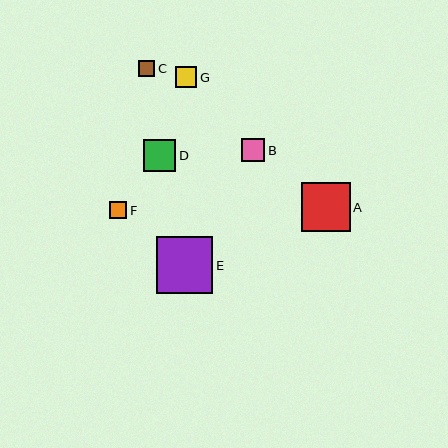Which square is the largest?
Square E is the largest with a size of approximately 57 pixels.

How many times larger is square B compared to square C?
Square B is approximately 1.4 times the size of square C.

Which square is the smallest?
Square C is the smallest with a size of approximately 17 pixels.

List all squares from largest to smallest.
From largest to smallest: E, A, D, B, G, F, C.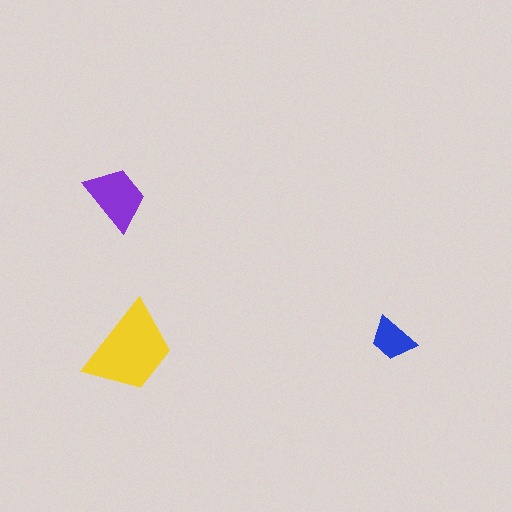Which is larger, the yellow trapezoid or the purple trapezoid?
The yellow one.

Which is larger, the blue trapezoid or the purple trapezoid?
The purple one.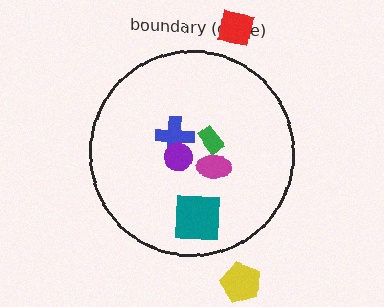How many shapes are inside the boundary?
5 inside, 2 outside.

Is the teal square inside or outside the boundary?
Inside.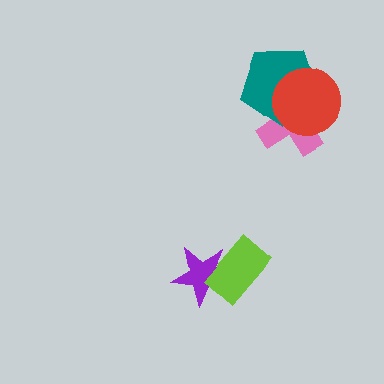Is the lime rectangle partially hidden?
No, no other shape covers it.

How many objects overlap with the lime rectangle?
1 object overlaps with the lime rectangle.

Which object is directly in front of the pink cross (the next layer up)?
The teal pentagon is directly in front of the pink cross.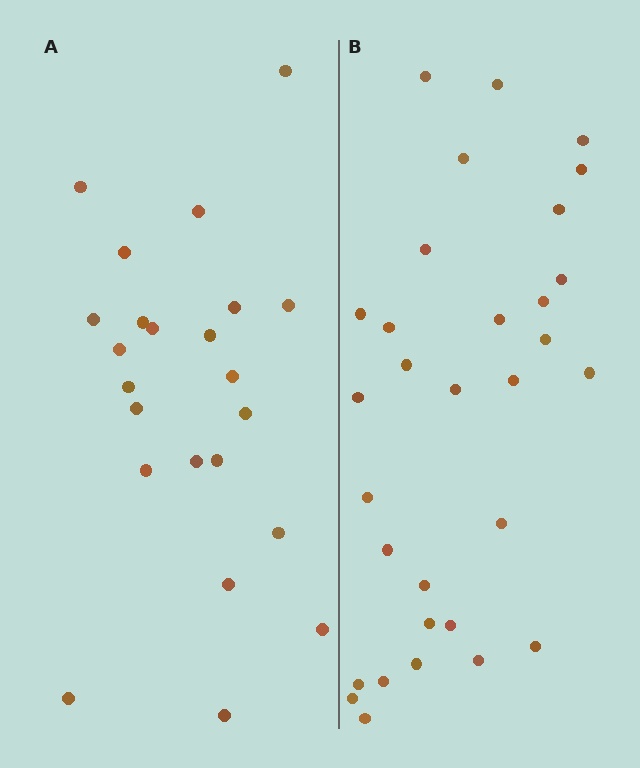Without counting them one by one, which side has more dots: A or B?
Region B (the right region) has more dots.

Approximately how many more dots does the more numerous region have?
Region B has roughly 8 or so more dots than region A.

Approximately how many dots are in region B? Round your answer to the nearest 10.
About 30 dots. (The exact count is 31, which rounds to 30.)